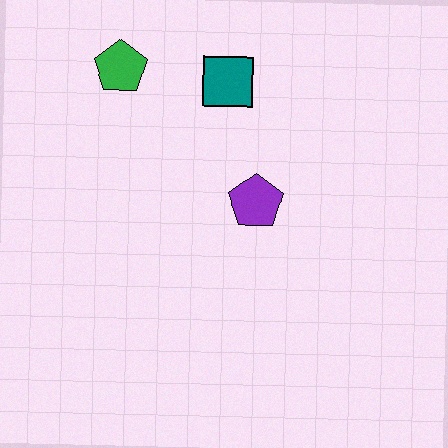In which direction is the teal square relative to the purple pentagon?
The teal square is above the purple pentagon.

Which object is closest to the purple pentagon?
The teal square is closest to the purple pentagon.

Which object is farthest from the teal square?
The purple pentagon is farthest from the teal square.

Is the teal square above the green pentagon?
No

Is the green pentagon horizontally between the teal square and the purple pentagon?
No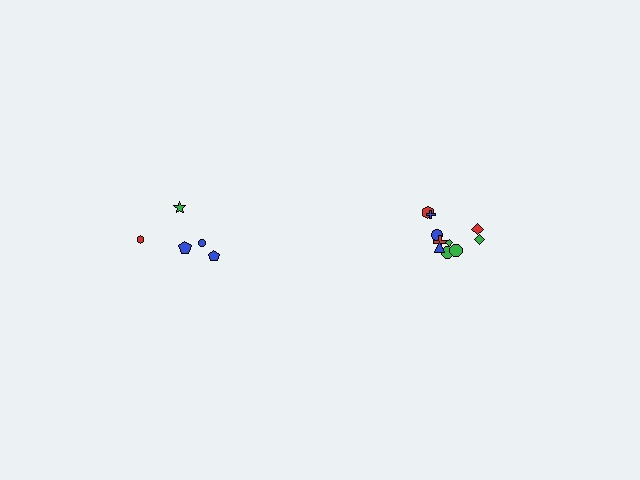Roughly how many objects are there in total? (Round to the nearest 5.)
Roughly 15 objects in total.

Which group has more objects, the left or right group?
The right group.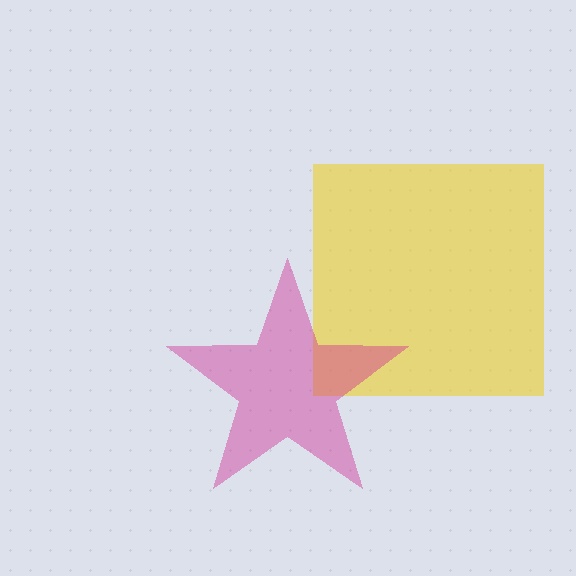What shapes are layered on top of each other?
The layered shapes are: a yellow square, a magenta star.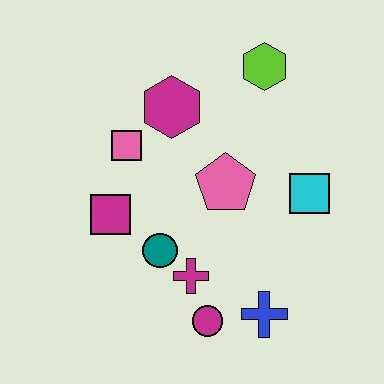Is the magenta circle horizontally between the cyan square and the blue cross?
No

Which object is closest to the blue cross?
The magenta circle is closest to the blue cross.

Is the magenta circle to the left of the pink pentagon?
Yes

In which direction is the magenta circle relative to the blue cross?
The magenta circle is to the left of the blue cross.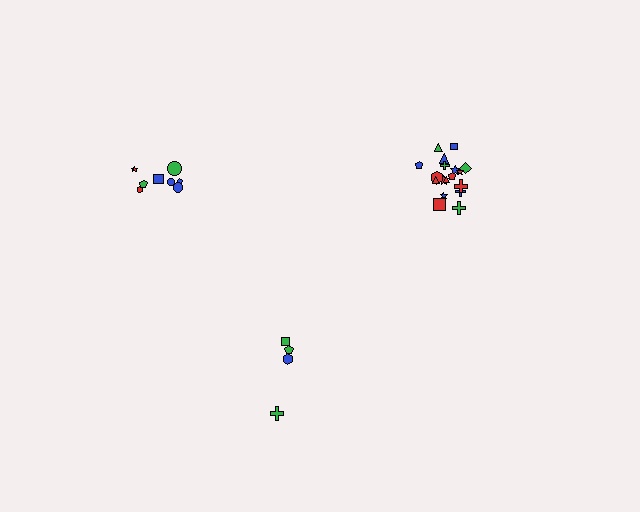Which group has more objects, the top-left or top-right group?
The top-right group.